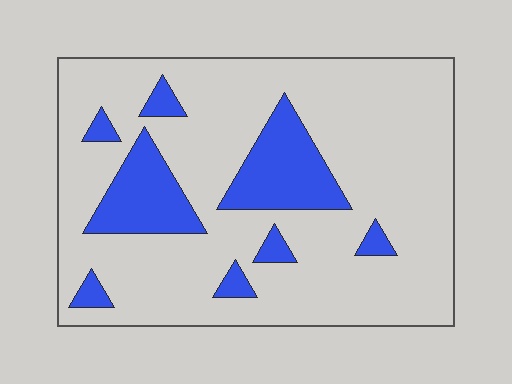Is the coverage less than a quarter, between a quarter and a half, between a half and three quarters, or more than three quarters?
Less than a quarter.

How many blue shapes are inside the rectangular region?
8.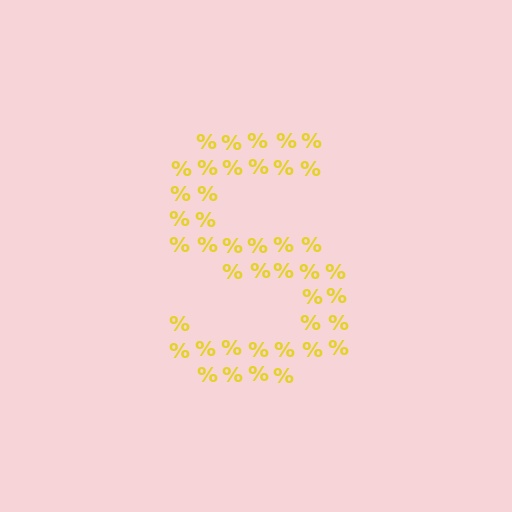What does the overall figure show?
The overall figure shows the letter S.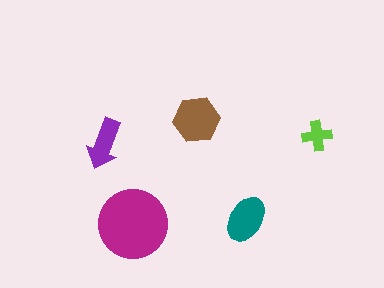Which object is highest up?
The brown hexagon is topmost.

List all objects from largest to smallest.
The magenta circle, the brown hexagon, the teal ellipse, the purple arrow, the lime cross.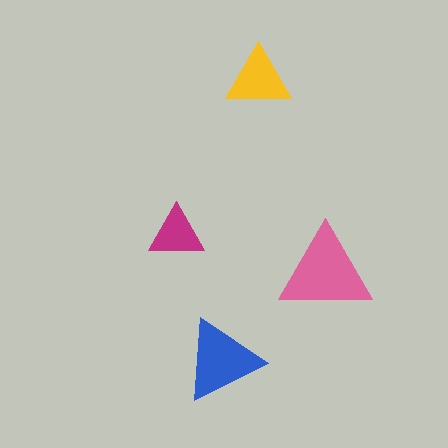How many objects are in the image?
There are 4 objects in the image.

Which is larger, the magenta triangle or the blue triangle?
The blue one.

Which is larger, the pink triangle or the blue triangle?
The pink one.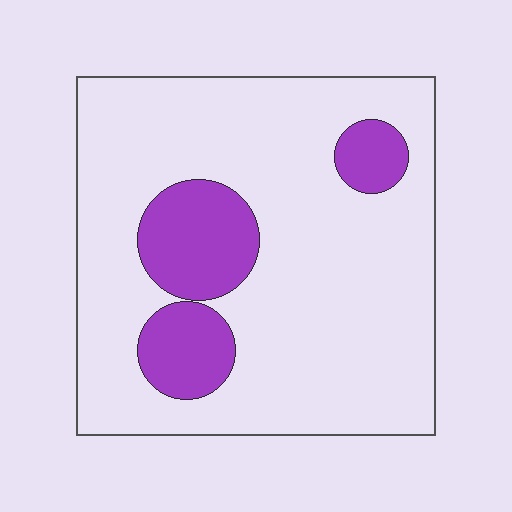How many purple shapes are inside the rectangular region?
3.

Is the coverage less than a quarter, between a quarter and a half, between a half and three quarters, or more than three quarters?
Less than a quarter.